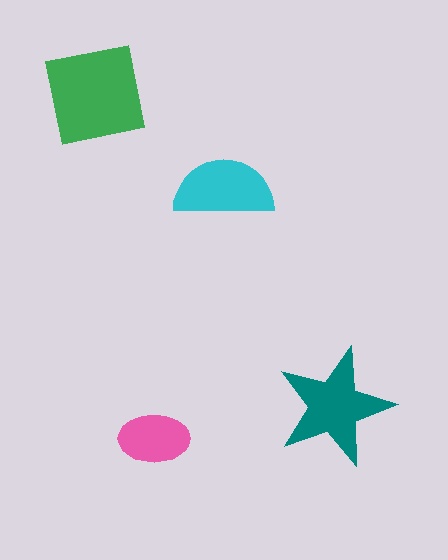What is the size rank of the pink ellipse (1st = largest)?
4th.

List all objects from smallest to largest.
The pink ellipse, the cyan semicircle, the teal star, the green square.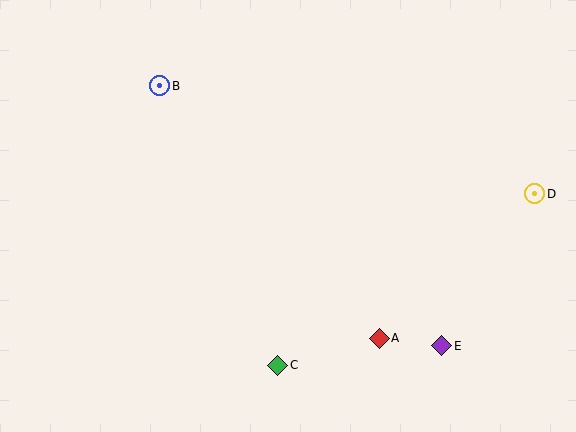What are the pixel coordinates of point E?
Point E is at (442, 346).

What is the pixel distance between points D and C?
The distance between D and C is 309 pixels.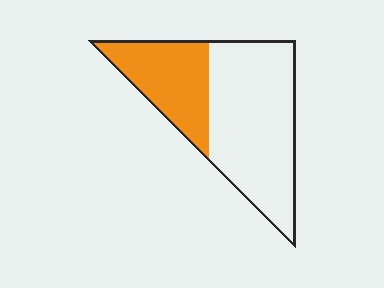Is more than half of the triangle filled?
No.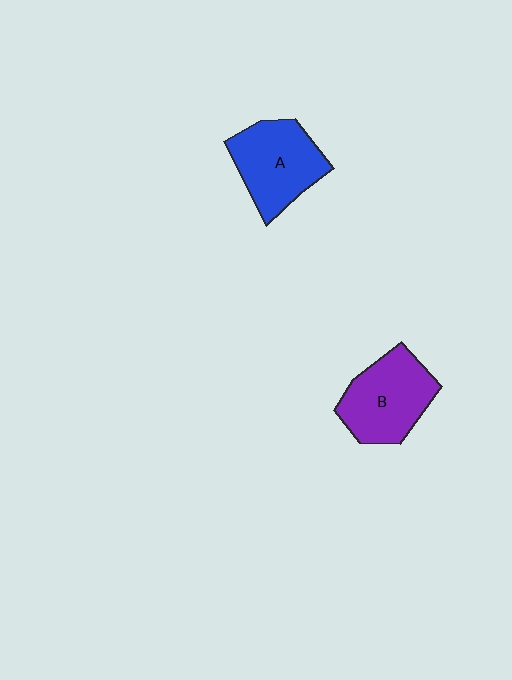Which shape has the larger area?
Shape A (blue).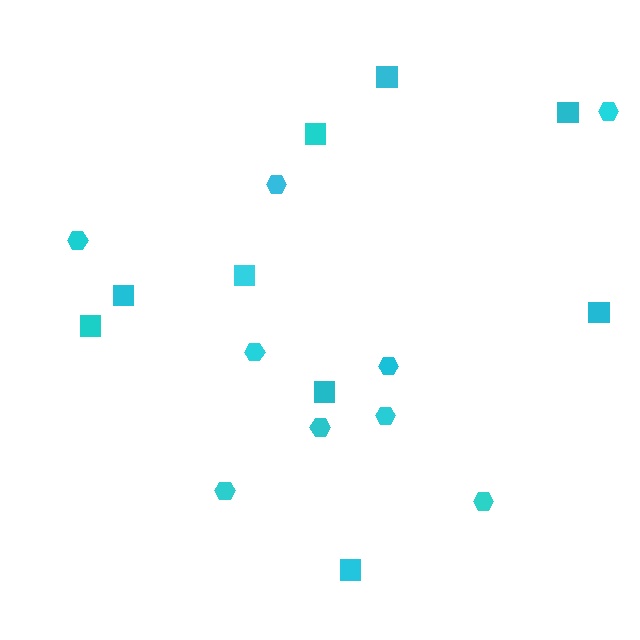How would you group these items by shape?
There are 2 groups: one group of hexagons (9) and one group of squares (9).